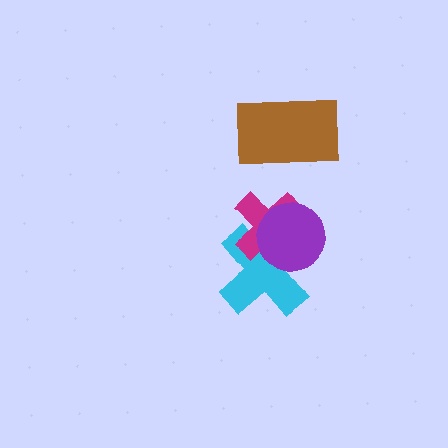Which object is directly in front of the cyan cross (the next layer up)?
The magenta cross is directly in front of the cyan cross.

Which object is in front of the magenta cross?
The purple circle is in front of the magenta cross.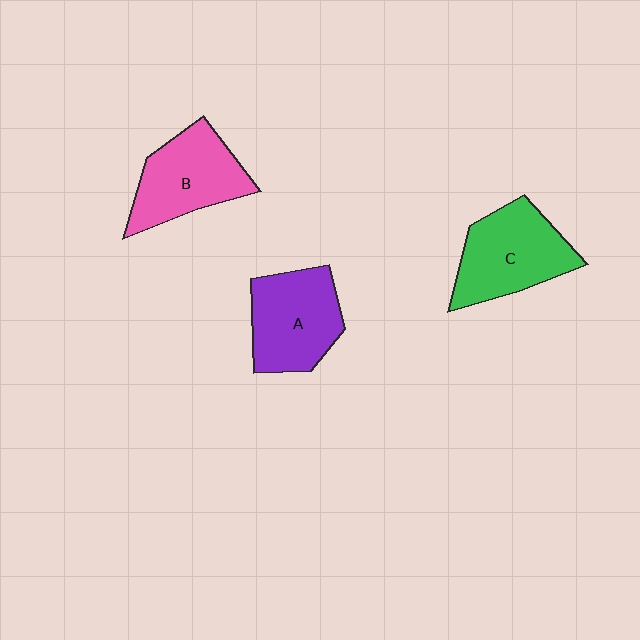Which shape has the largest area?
Shape C (green).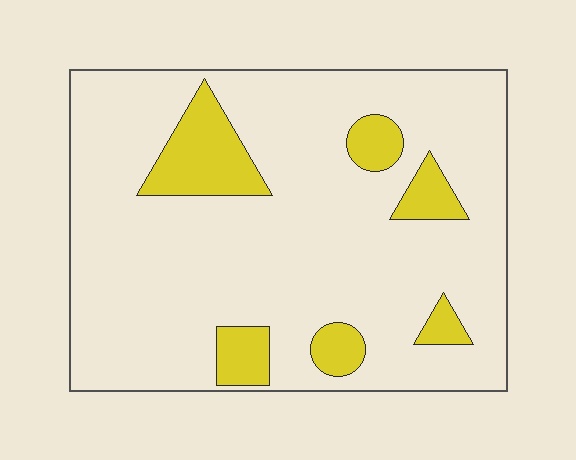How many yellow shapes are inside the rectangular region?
6.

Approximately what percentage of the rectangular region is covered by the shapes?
Approximately 15%.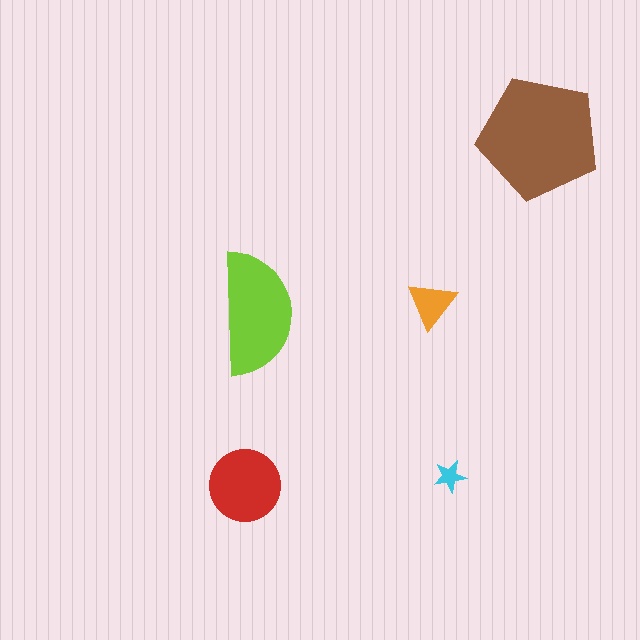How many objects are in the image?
There are 5 objects in the image.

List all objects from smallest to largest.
The cyan star, the orange triangle, the red circle, the lime semicircle, the brown pentagon.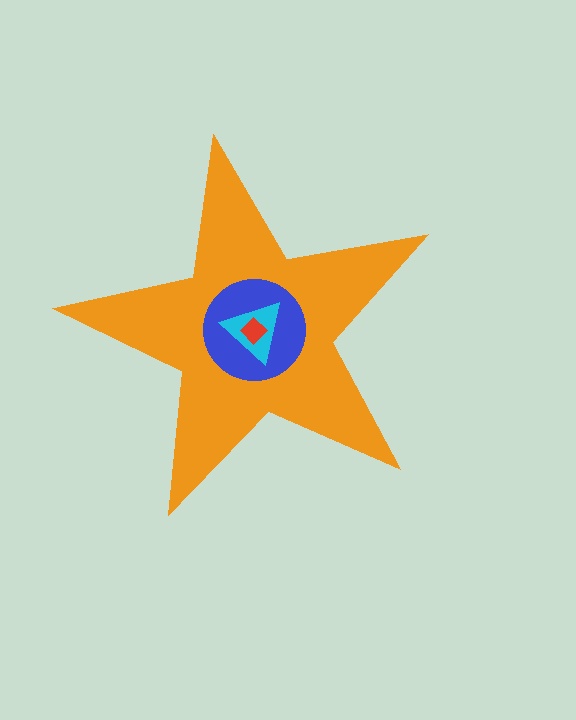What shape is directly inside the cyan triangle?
The red diamond.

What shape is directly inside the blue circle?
The cyan triangle.